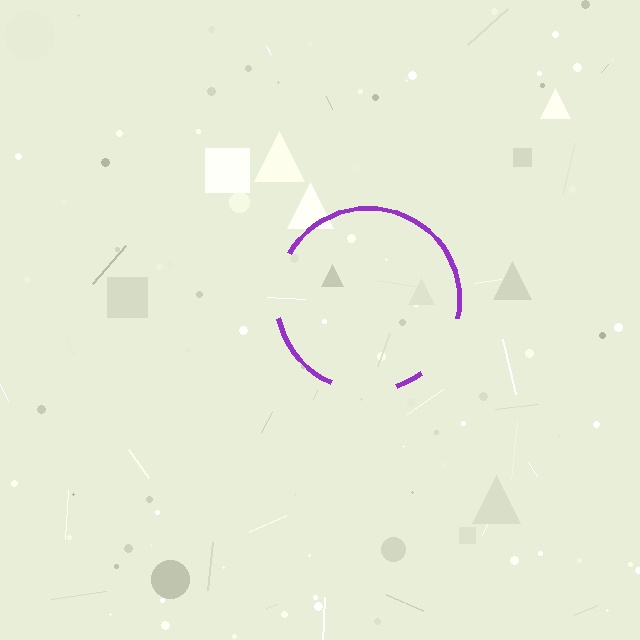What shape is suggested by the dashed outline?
The dashed outline suggests a circle.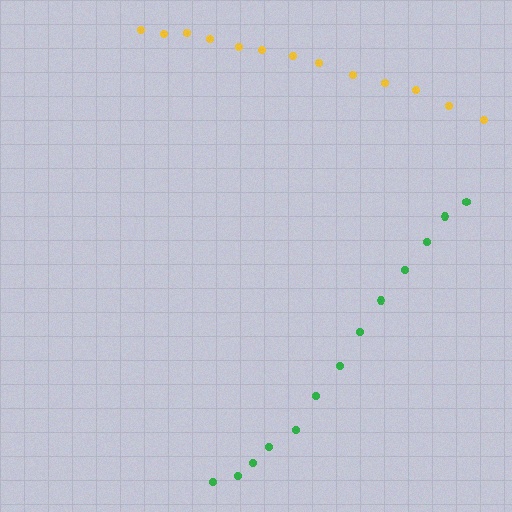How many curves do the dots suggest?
There are 2 distinct paths.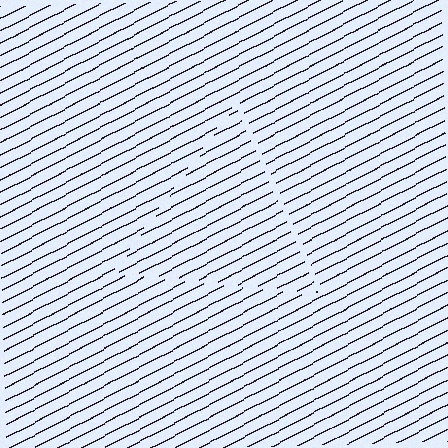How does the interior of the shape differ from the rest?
The interior of the shape contains the same grating, shifted by half a period — the contour is defined by the phase discontinuity where line-ends from the inner and outer gratings abut.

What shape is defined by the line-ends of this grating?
An illusory triangle. The interior of the shape contains the same grating, shifted by half a period — the contour is defined by the phase discontinuity where line-ends from the inner and outer gratings abut.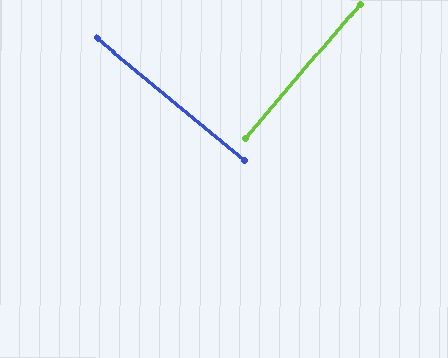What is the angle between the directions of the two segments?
Approximately 89 degrees.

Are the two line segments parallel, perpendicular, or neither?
Perpendicular — they meet at approximately 89°.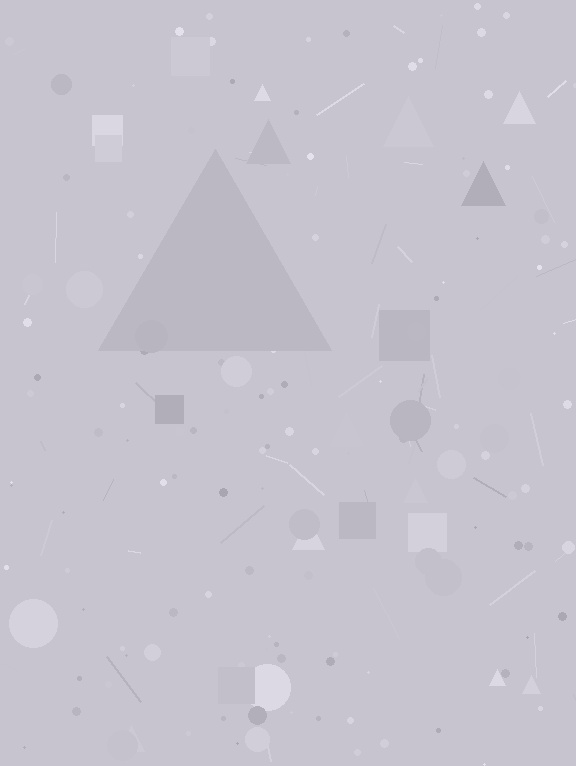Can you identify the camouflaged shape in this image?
The camouflaged shape is a triangle.